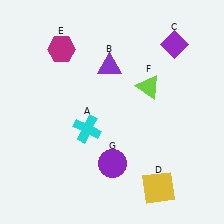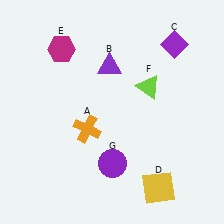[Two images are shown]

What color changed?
The cross (A) changed from cyan in Image 1 to orange in Image 2.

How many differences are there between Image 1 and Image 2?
There is 1 difference between the two images.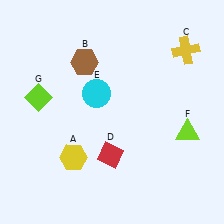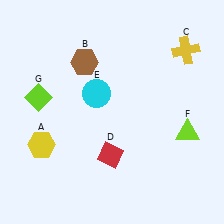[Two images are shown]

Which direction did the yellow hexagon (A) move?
The yellow hexagon (A) moved left.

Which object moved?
The yellow hexagon (A) moved left.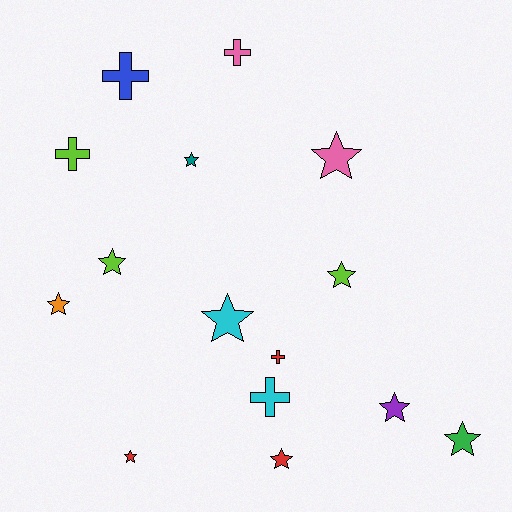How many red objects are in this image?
There are 3 red objects.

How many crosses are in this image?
There are 5 crosses.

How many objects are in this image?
There are 15 objects.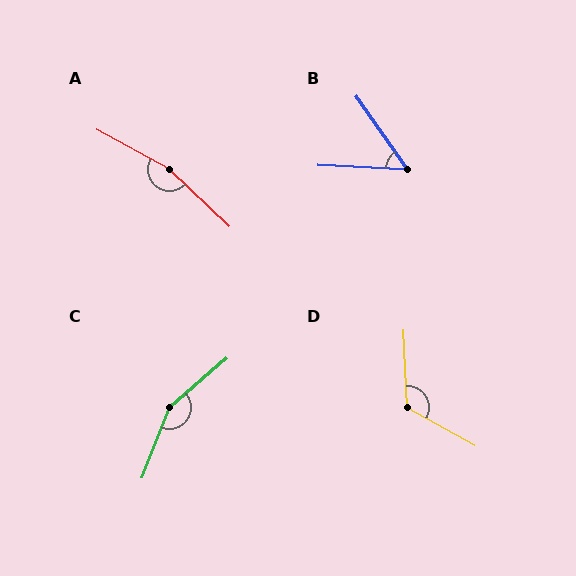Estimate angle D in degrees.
Approximately 122 degrees.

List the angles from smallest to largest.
B (52°), D (122°), C (152°), A (165°).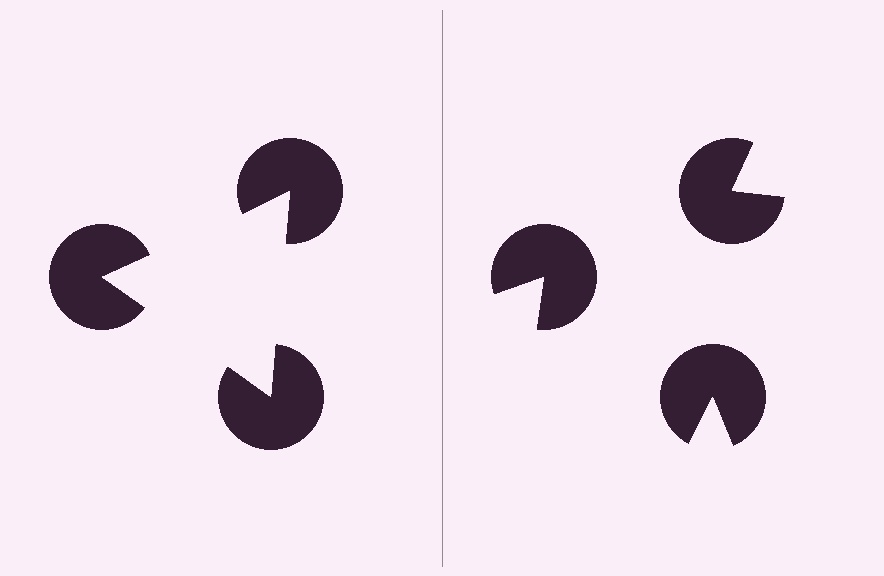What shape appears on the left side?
An illusory triangle.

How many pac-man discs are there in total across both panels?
6 — 3 on each side.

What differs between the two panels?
The pac-man discs are positioned identically on both sides; only the wedge orientations differ. On the left they align to a triangle; on the right they are misaligned.